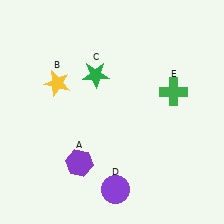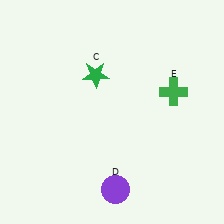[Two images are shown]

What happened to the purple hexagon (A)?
The purple hexagon (A) was removed in Image 2. It was in the bottom-left area of Image 1.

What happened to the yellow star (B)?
The yellow star (B) was removed in Image 2. It was in the top-left area of Image 1.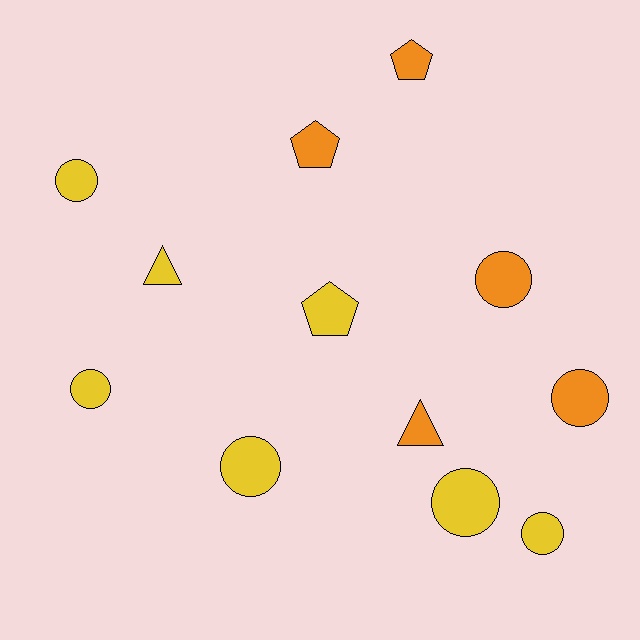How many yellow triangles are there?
There is 1 yellow triangle.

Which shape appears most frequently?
Circle, with 7 objects.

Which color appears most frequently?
Yellow, with 7 objects.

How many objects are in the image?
There are 12 objects.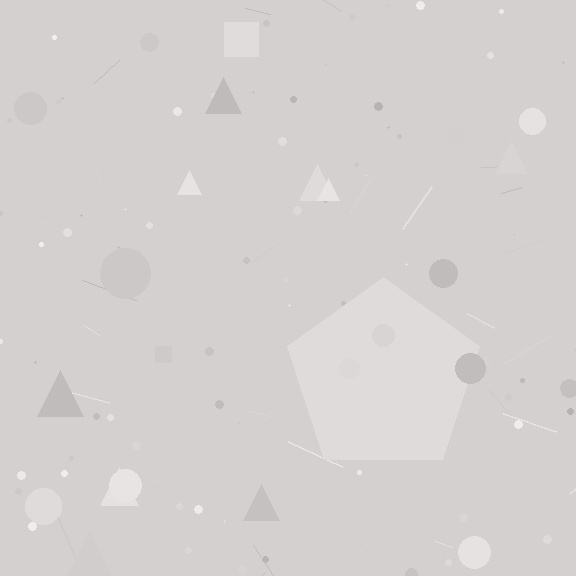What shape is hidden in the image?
A pentagon is hidden in the image.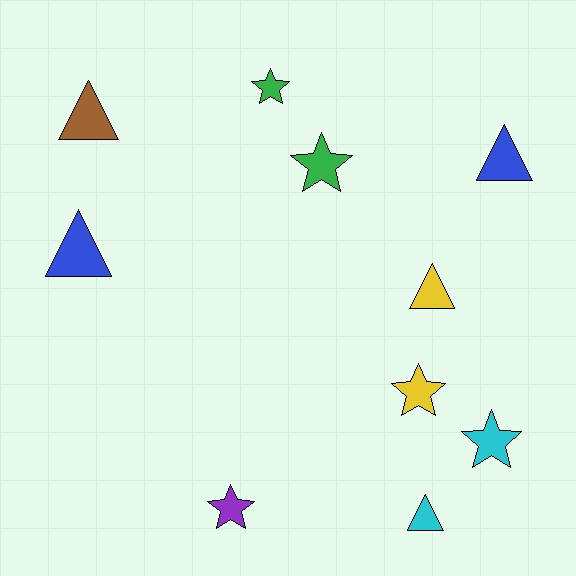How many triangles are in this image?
There are 5 triangles.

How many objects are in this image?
There are 10 objects.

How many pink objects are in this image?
There are no pink objects.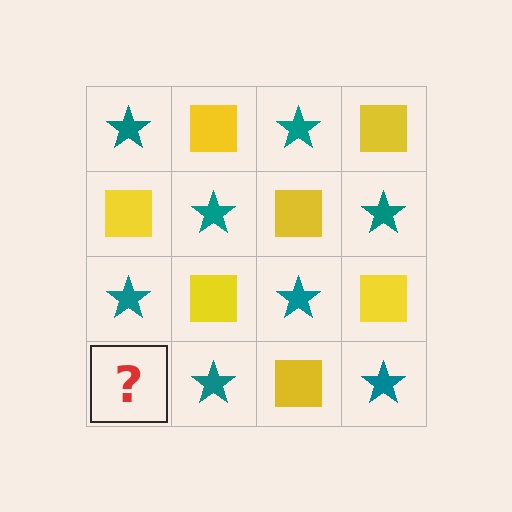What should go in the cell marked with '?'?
The missing cell should contain a yellow square.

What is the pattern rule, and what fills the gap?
The rule is that it alternates teal star and yellow square in a checkerboard pattern. The gap should be filled with a yellow square.